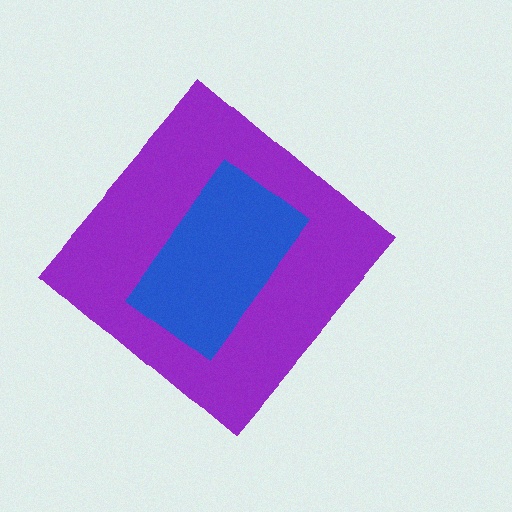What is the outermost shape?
The purple diamond.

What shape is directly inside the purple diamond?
The blue rectangle.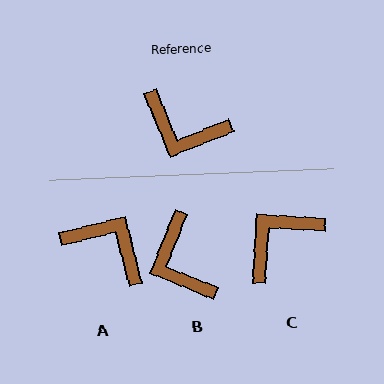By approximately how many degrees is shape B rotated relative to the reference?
Approximately 44 degrees clockwise.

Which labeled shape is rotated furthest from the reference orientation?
A, about 172 degrees away.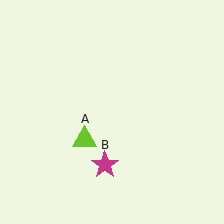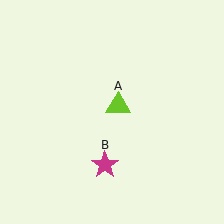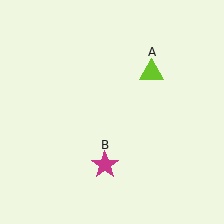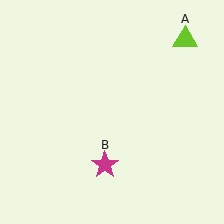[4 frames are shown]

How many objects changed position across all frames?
1 object changed position: lime triangle (object A).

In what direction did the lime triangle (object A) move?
The lime triangle (object A) moved up and to the right.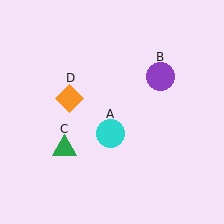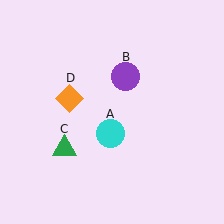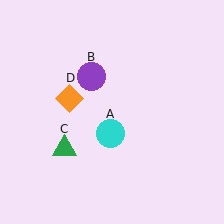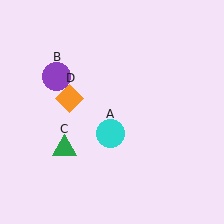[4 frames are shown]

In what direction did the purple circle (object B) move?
The purple circle (object B) moved left.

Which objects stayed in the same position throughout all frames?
Cyan circle (object A) and green triangle (object C) and orange diamond (object D) remained stationary.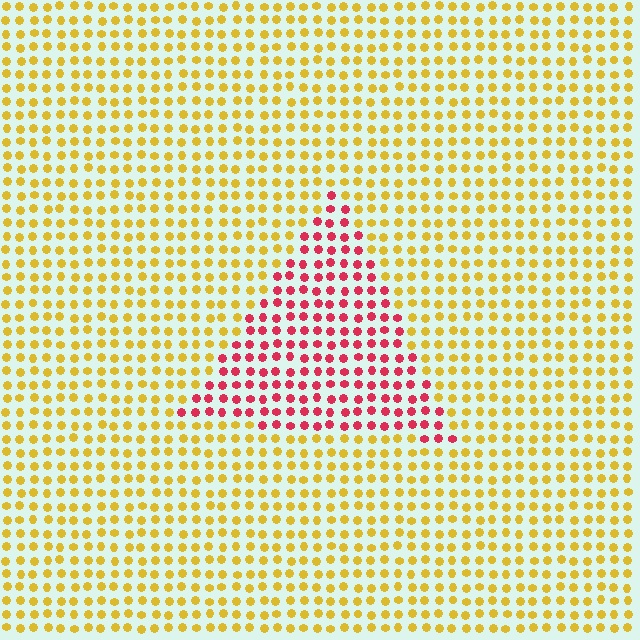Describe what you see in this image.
The image is filled with small yellow elements in a uniform arrangement. A triangle-shaped region is visible where the elements are tinted to a slightly different hue, forming a subtle color boundary.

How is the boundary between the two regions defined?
The boundary is defined purely by a slight shift in hue (about 63 degrees). Spacing, size, and orientation are identical on both sides.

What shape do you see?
I see a triangle.